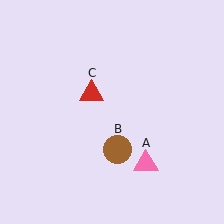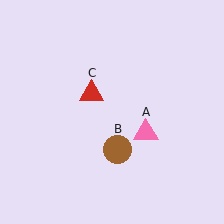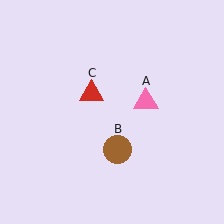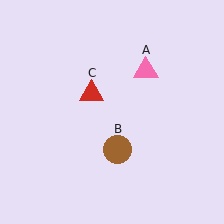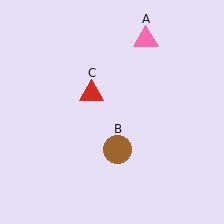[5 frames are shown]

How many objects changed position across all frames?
1 object changed position: pink triangle (object A).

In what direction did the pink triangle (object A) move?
The pink triangle (object A) moved up.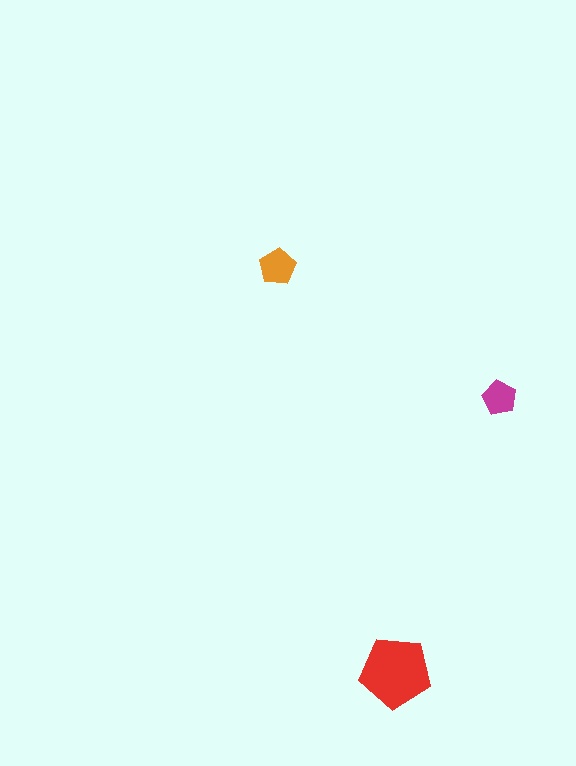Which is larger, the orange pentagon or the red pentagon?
The red one.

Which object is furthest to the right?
The magenta pentagon is rightmost.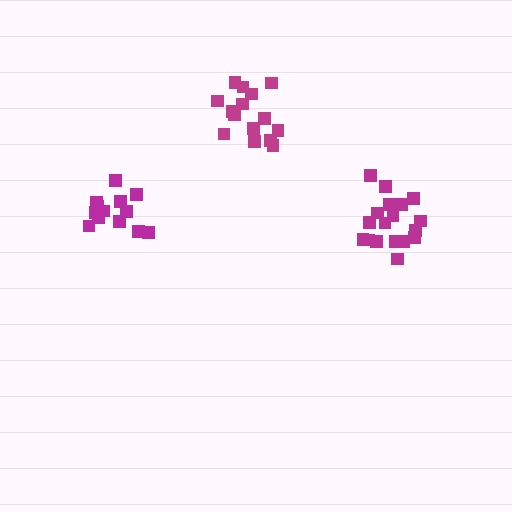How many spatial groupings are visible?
There are 3 spatial groupings.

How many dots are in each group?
Group 1: 18 dots, Group 2: 13 dots, Group 3: 15 dots (46 total).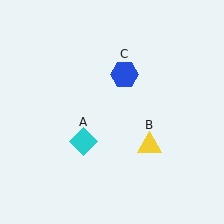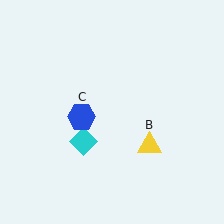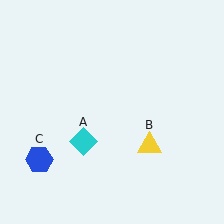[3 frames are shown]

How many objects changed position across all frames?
1 object changed position: blue hexagon (object C).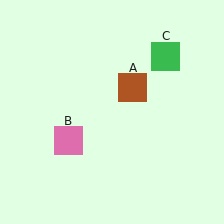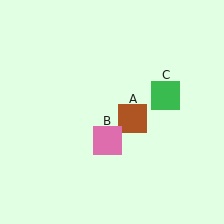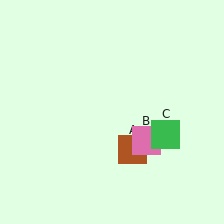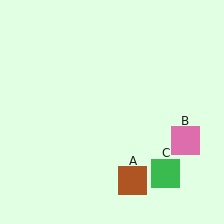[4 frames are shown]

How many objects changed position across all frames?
3 objects changed position: brown square (object A), pink square (object B), green square (object C).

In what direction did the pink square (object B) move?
The pink square (object B) moved right.